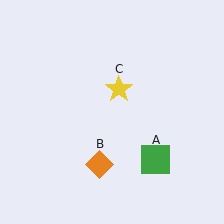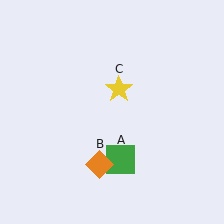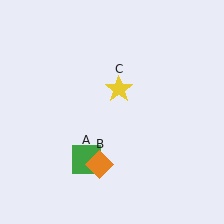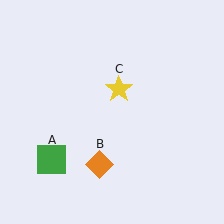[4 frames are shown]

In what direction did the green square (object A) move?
The green square (object A) moved left.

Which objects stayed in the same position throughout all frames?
Orange diamond (object B) and yellow star (object C) remained stationary.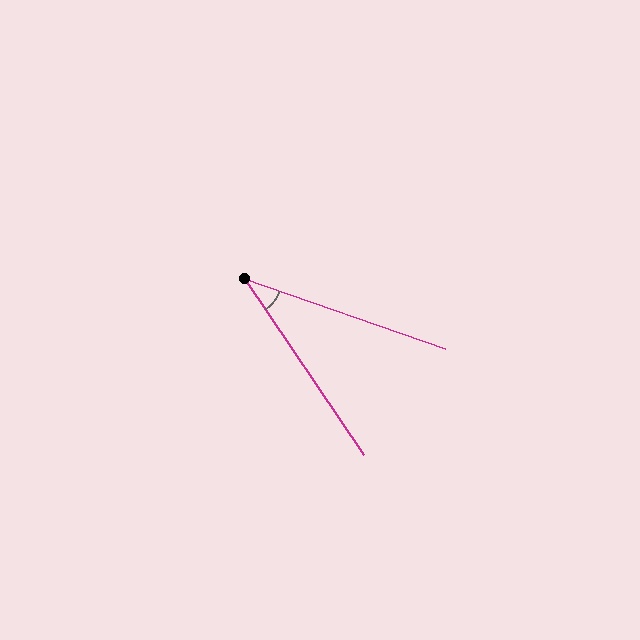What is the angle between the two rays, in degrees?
Approximately 37 degrees.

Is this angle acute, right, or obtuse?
It is acute.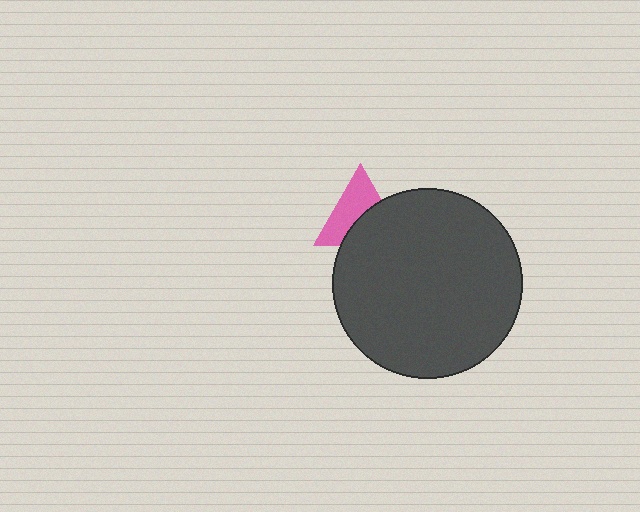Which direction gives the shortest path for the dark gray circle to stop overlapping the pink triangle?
Moving down gives the shortest separation.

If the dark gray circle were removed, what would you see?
You would see the complete pink triangle.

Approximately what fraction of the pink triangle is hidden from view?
Roughly 45% of the pink triangle is hidden behind the dark gray circle.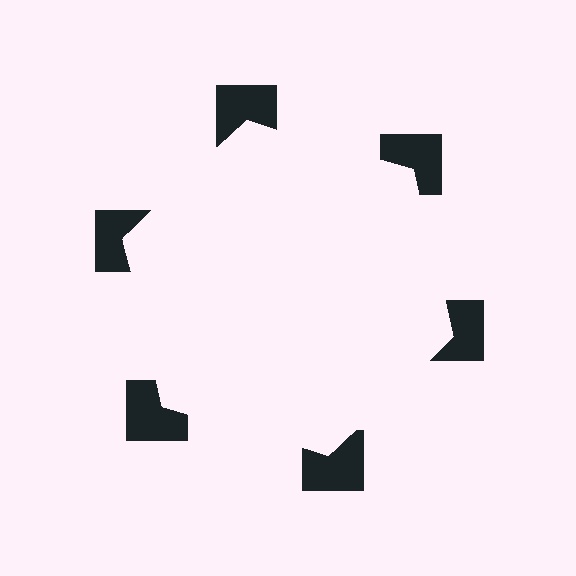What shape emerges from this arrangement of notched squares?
An illusory hexagon — its edges are inferred from the aligned wedge cuts in the notched squares, not physically drawn.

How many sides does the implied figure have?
6 sides.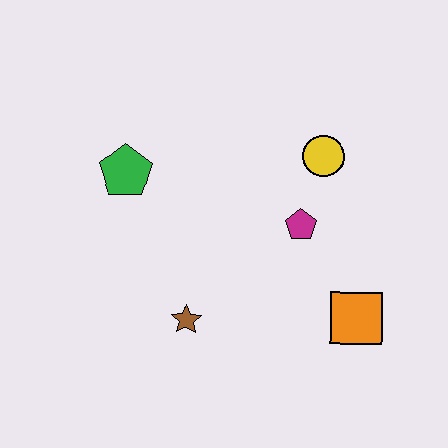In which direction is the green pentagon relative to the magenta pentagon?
The green pentagon is to the left of the magenta pentagon.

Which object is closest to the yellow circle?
The magenta pentagon is closest to the yellow circle.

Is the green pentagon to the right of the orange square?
No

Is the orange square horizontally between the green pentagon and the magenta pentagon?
No